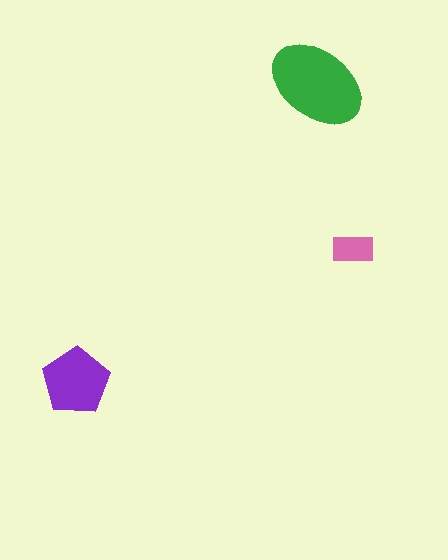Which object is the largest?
The green ellipse.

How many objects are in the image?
There are 3 objects in the image.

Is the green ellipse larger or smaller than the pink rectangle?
Larger.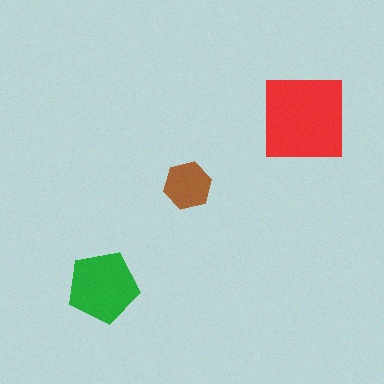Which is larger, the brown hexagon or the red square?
The red square.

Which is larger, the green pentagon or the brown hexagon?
The green pentagon.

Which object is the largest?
The red square.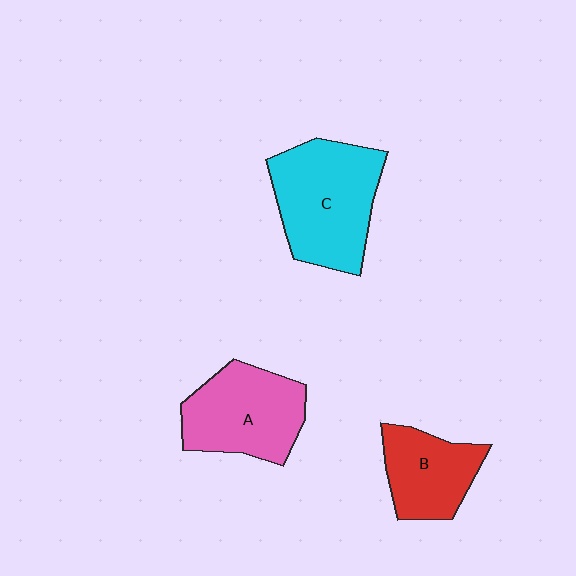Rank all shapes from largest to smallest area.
From largest to smallest: C (cyan), A (pink), B (red).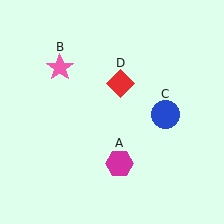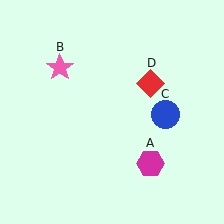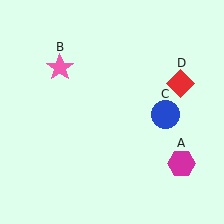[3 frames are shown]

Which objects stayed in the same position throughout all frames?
Pink star (object B) and blue circle (object C) remained stationary.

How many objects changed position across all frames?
2 objects changed position: magenta hexagon (object A), red diamond (object D).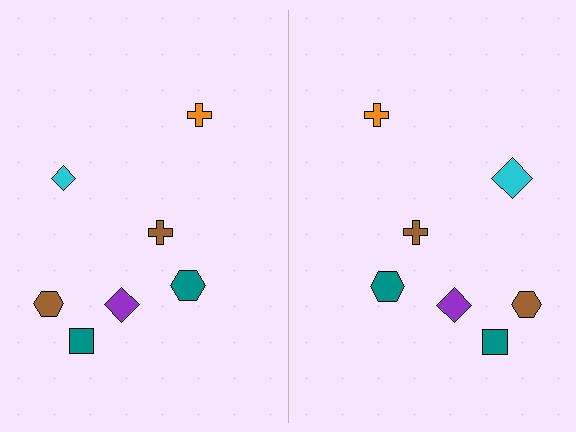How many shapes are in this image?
There are 14 shapes in this image.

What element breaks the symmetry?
The cyan diamond on the right side has a different size than its mirror counterpart.